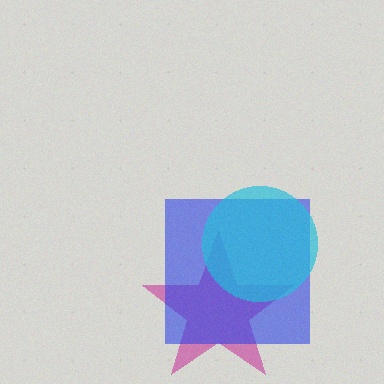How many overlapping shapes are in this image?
There are 3 overlapping shapes in the image.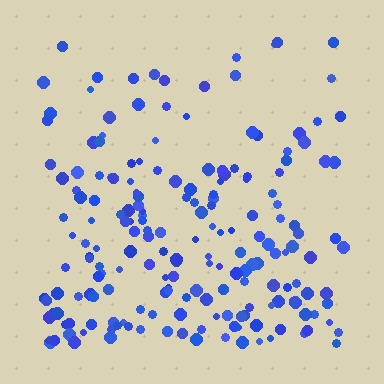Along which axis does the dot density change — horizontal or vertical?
Vertical.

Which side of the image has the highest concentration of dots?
The bottom.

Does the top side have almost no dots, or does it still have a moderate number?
Still a moderate number, just noticeably fewer than the bottom.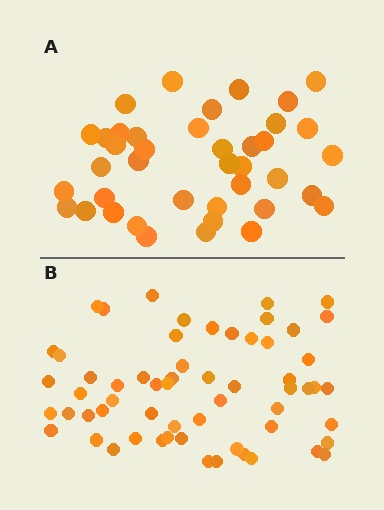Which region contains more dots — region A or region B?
Region B (the bottom region) has more dots.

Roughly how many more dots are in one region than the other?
Region B has approximately 20 more dots than region A.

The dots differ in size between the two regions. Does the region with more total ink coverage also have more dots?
No. Region A has more total ink coverage because its dots are larger, but region B actually contains more individual dots. Total area can be misleading — the number of items is what matters here.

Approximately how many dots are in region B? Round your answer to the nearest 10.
About 60 dots.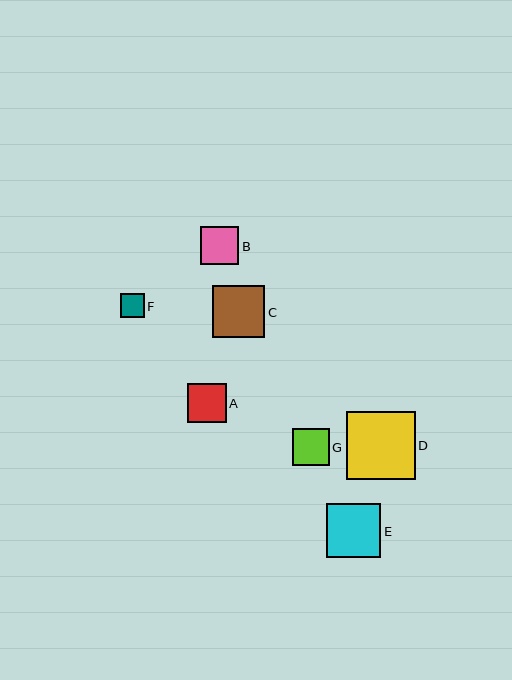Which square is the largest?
Square D is the largest with a size of approximately 68 pixels.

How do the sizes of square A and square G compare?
Square A and square G are approximately the same size.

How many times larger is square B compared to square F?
Square B is approximately 1.6 times the size of square F.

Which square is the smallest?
Square F is the smallest with a size of approximately 24 pixels.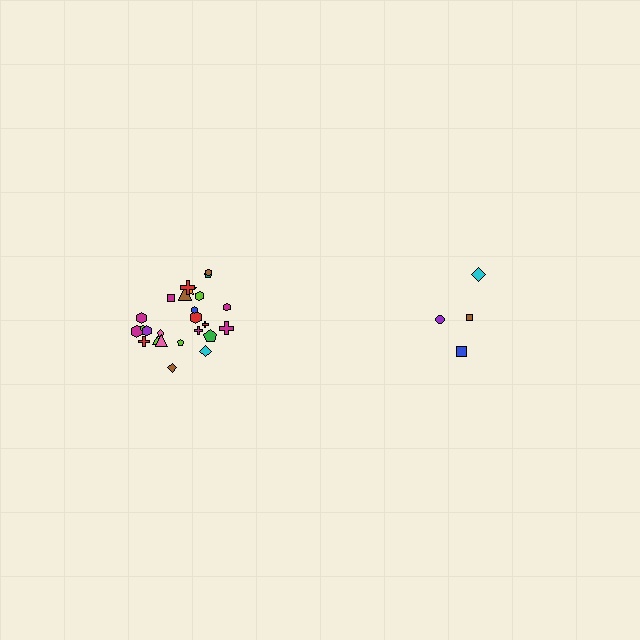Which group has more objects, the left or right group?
The left group.